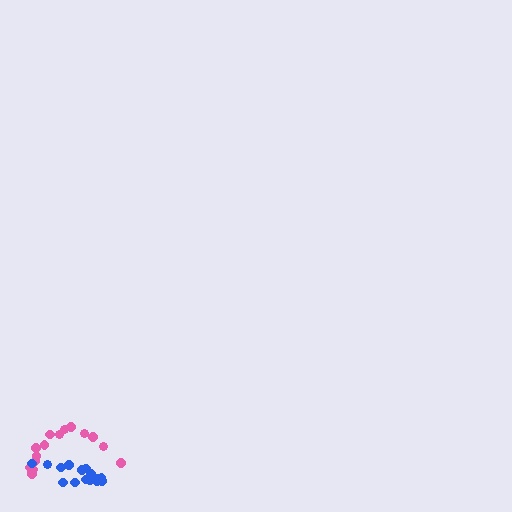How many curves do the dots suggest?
There are 2 distinct paths.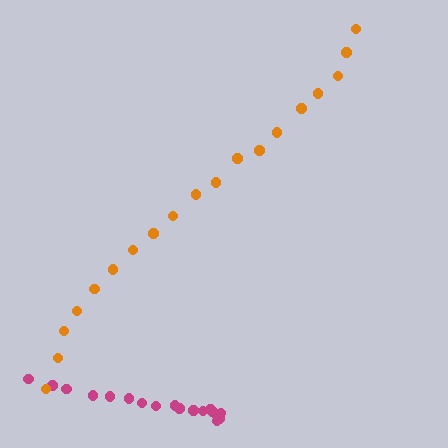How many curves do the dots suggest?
There are 2 distinct paths.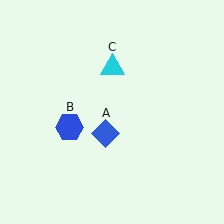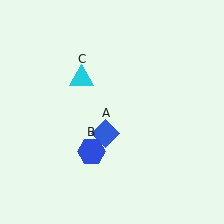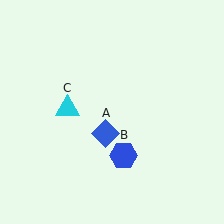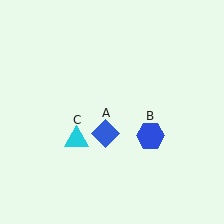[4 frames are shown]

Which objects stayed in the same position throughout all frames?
Blue diamond (object A) remained stationary.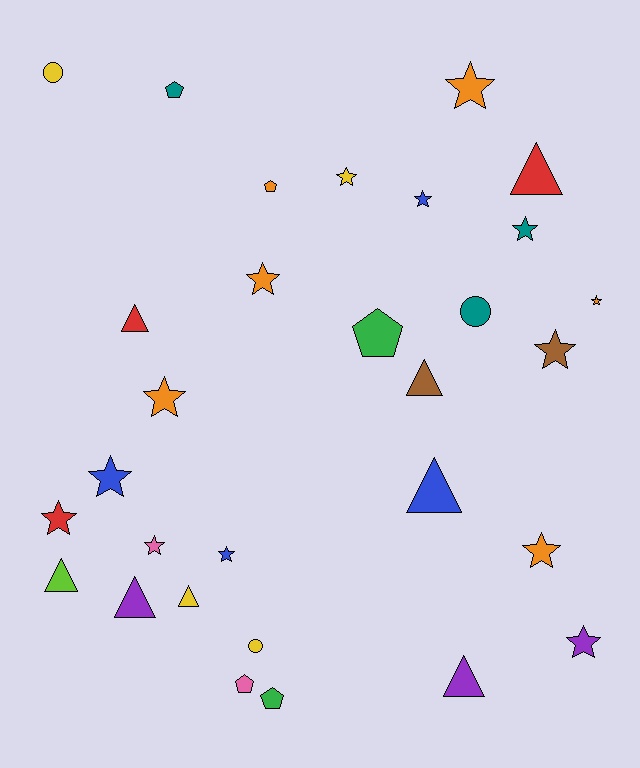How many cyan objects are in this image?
There are no cyan objects.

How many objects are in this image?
There are 30 objects.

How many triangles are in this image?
There are 8 triangles.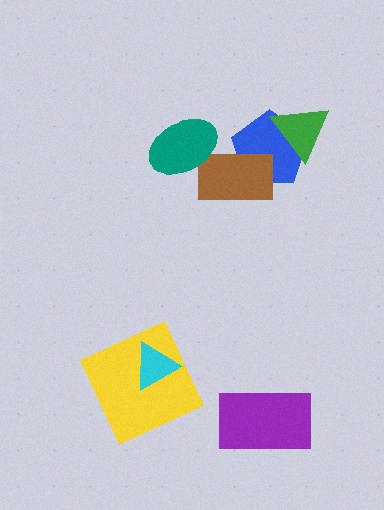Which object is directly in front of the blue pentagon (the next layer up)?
The green triangle is directly in front of the blue pentagon.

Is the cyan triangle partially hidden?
No, no other shape covers it.